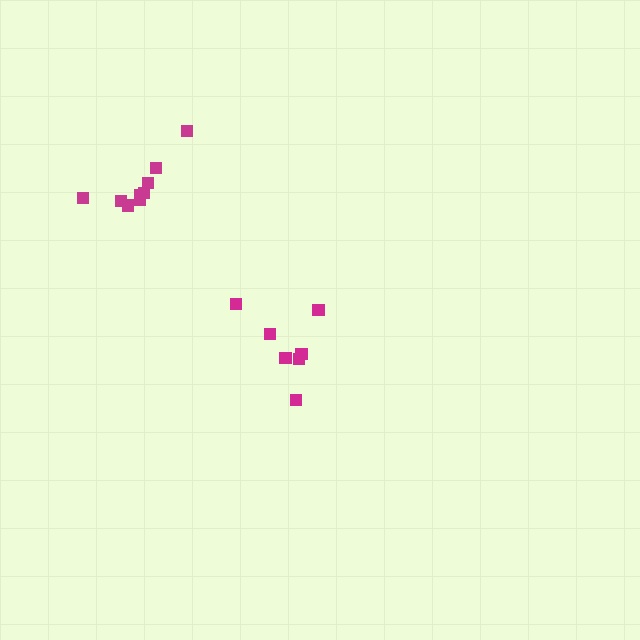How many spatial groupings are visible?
There are 2 spatial groupings.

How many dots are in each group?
Group 1: 7 dots, Group 2: 9 dots (16 total).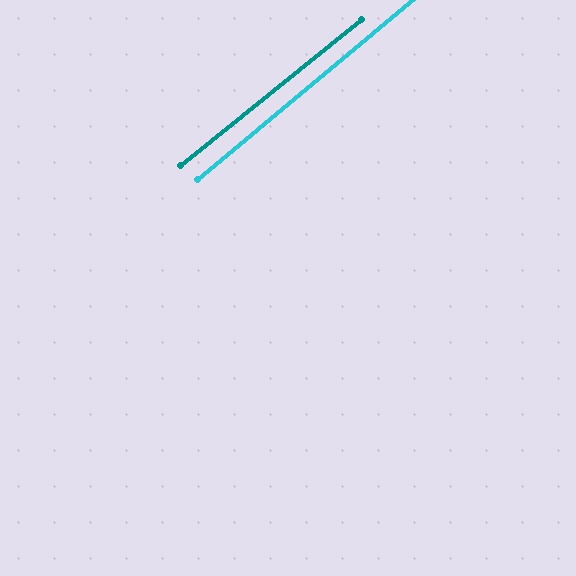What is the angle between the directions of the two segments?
Approximately 1 degree.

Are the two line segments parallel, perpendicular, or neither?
Parallel — their directions differ by only 1.1°.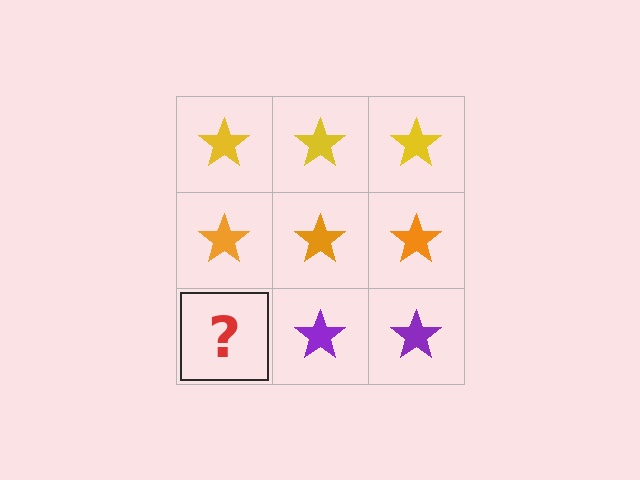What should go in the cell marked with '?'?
The missing cell should contain a purple star.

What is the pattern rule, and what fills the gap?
The rule is that each row has a consistent color. The gap should be filled with a purple star.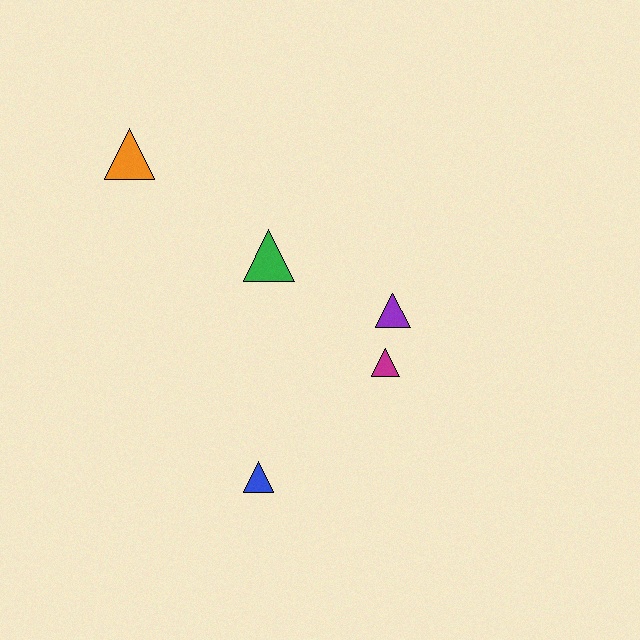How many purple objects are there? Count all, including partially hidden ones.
There is 1 purple object.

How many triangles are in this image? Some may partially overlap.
There are 5 triangles.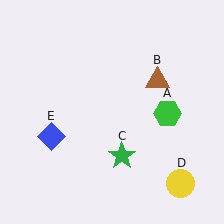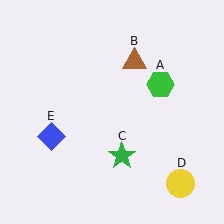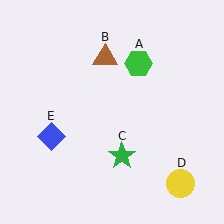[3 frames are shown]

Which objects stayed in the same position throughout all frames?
Green star (object C) and yellow circle (object D) and blue diamond (object E) remained stationary.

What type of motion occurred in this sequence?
The green hexagon (object A), brown triangle (object B) rotated counterclockwise around the center of the scene.